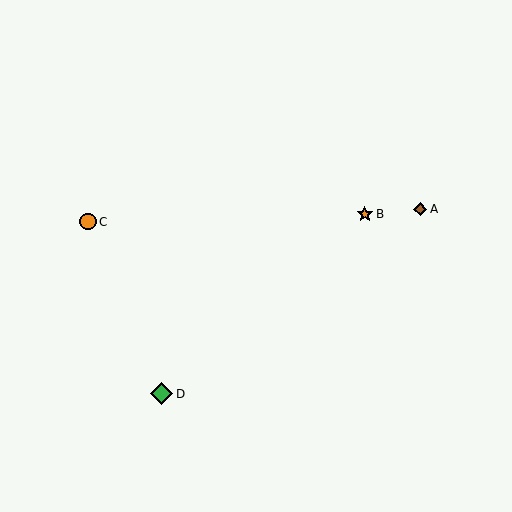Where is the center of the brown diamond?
The center of the brown diamond is at (420, 209).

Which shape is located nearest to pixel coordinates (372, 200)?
The orange star (labeled B) at (365, 214) is nearest to that location.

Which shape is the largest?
The green diamond (labeled D) is the largest.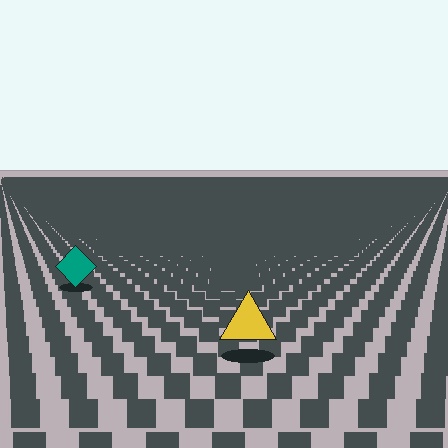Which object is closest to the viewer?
The yellow triangle is closest. The texture marks near it are larger and more spread out.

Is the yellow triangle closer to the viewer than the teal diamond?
Yes. The yellow triangle is closer — you can tell from the texture gradient: the ground texture is coarser near it.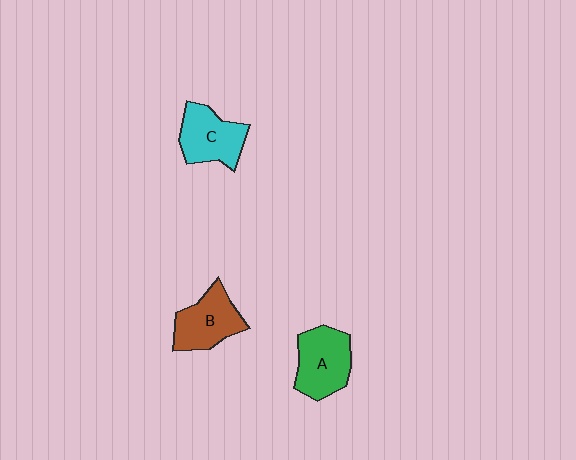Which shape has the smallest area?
Shape C (cyan).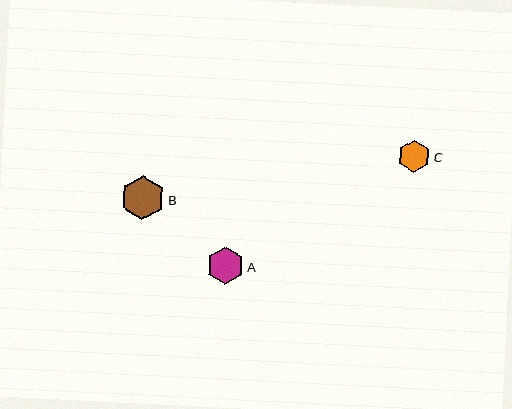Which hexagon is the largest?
Hexagon B is the largest with a size of approximately 44 pixels.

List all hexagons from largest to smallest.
From largest to smallest: B, A, C.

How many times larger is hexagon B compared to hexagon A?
Hexagon B is approximately 1.2 times the size of hexagon A.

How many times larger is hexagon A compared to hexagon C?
Hexagon A is approximately 1.1 times the size of hexagon C.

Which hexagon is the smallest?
Hexagon C is the smallest with a size of approximately 32 pixels.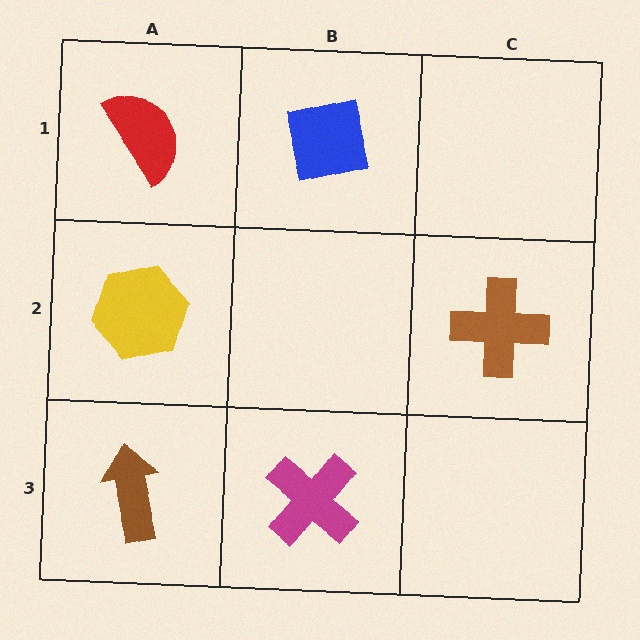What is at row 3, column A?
A brown arrow.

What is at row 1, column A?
A red semicircle.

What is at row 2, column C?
A brown cross.